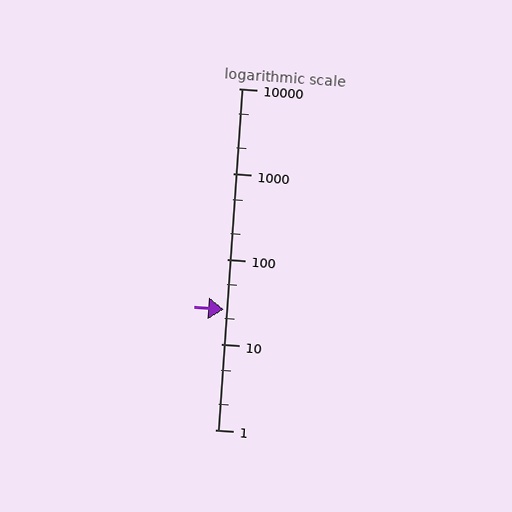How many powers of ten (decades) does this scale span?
The scale spans 4 decades, from 1 to 10000.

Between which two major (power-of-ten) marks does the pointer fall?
The pointer is between 10 and 100.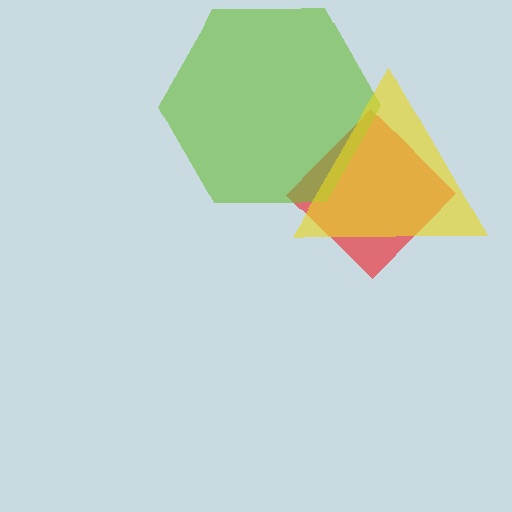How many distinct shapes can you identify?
There are 3 distinct shapes: a red diamond, a lime hexagon, a yellow triangle.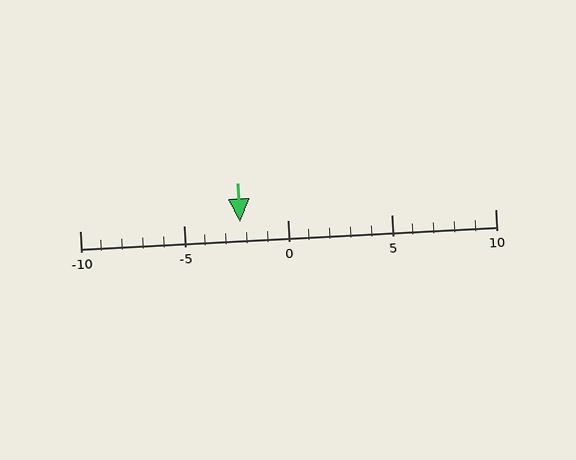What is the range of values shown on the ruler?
The ruler shows values from -10 to 10.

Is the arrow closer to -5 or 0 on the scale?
The arrow is closer to 0.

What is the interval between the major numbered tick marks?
The major tick marks are spaced 5 units apart.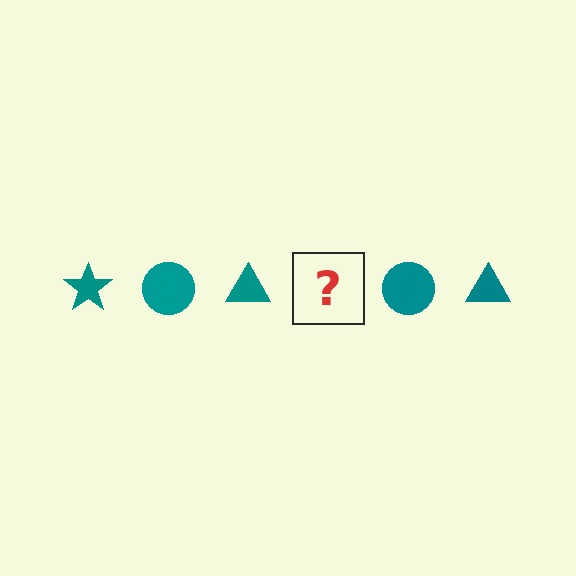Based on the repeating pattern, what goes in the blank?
The blank should be a teal star.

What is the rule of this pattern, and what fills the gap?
The rule is that the pattern cycles through star, circle, triangle shapes in teal. The gap should be filled with a teal star.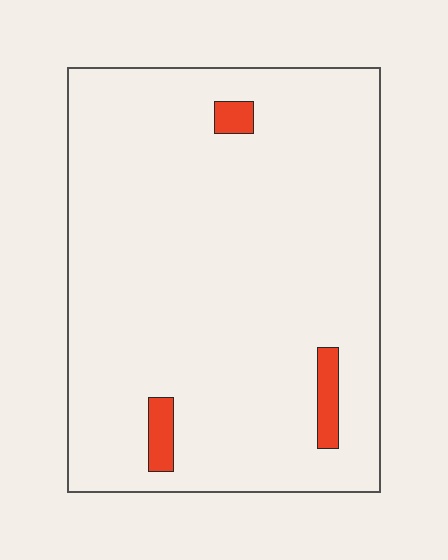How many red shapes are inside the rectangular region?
3.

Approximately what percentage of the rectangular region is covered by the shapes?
Approximately 5%.